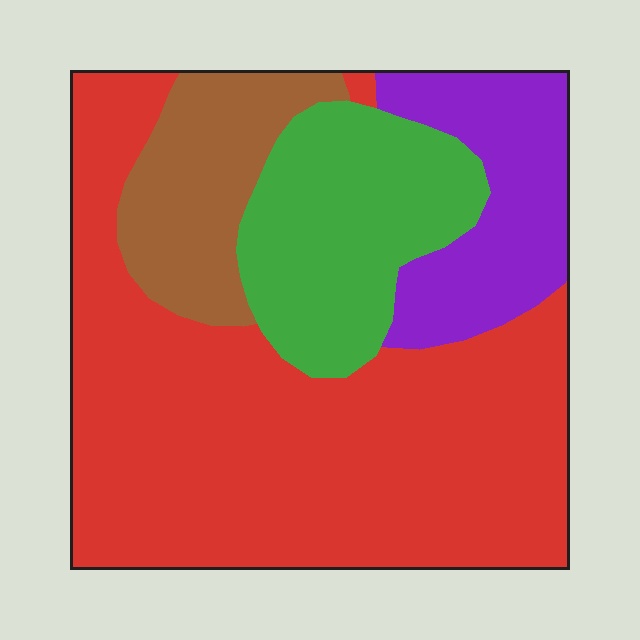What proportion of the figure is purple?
Purple takes up about one eighth (1/8) of the figure.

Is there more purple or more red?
Red.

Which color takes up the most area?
Red, at roughly 55%.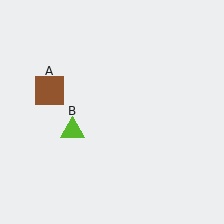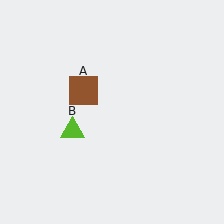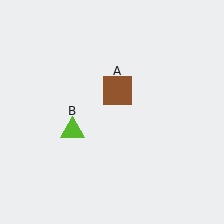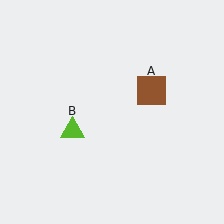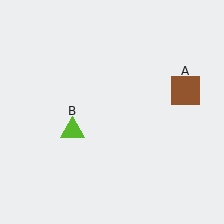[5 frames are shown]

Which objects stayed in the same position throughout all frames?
Lime triangle (object B) remained stationary.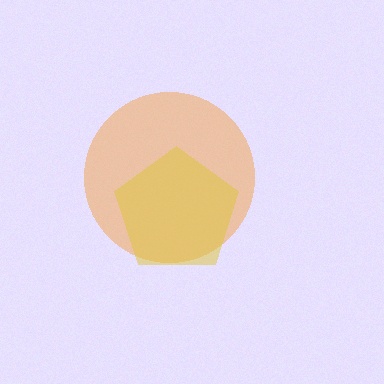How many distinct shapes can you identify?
There are 2 distinct shapes: an orange circle, a yellow pentagon.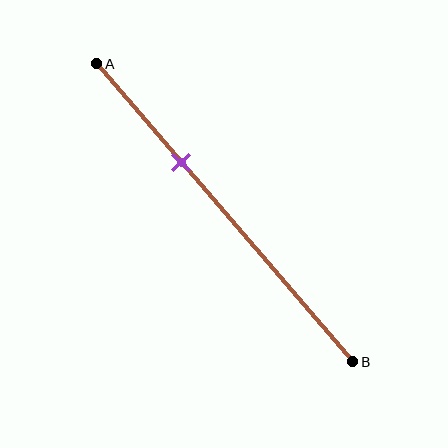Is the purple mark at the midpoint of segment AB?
No, the mark is at about 35% from A, not at the 50% midpoint.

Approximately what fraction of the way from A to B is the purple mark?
The purple mark is approximately 35% of the way from A to B.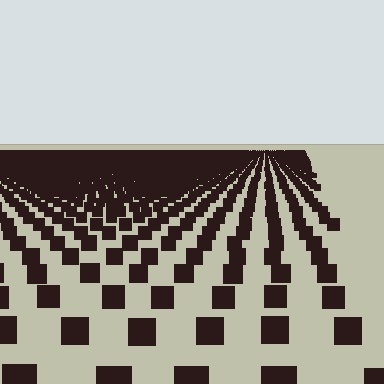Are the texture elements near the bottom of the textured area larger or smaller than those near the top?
Larger. Near the bottom, elements are closer to the viewer and appear at a bigger on-screen size.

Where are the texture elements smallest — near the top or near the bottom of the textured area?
Near the top.